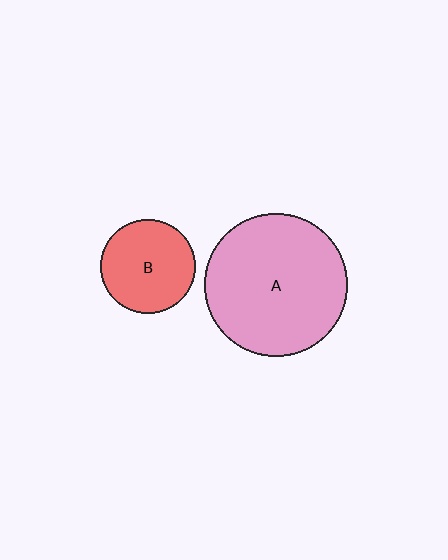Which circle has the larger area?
Circle A (pink).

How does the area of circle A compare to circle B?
Approximately 2.3 times.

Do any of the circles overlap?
No, none of the circles overlap.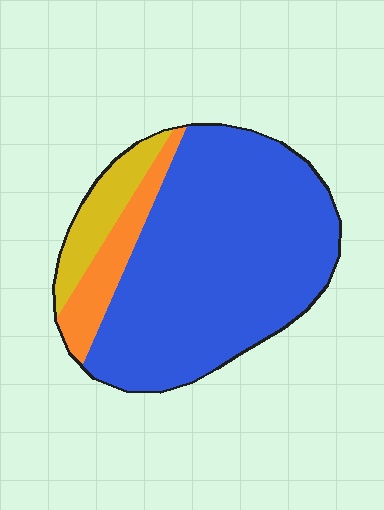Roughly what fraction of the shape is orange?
Orange covers around 10% of the shape.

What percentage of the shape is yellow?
Yellow covers roughly 10% of the shape.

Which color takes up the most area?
Blue, at roughly 75%.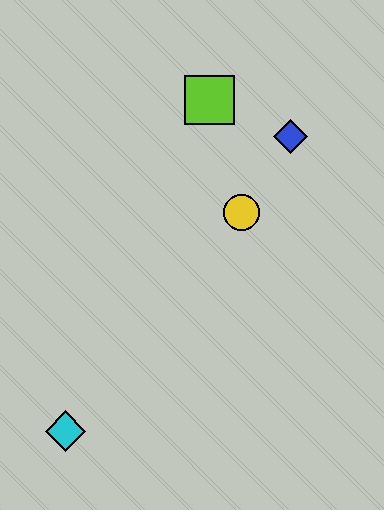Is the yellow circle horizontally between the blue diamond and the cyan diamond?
Yes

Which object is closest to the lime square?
The blue diamond is closest to the lime square.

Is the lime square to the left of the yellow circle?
Yes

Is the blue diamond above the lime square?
No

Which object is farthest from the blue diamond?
The cyan diamond is farthest from the blue diamond.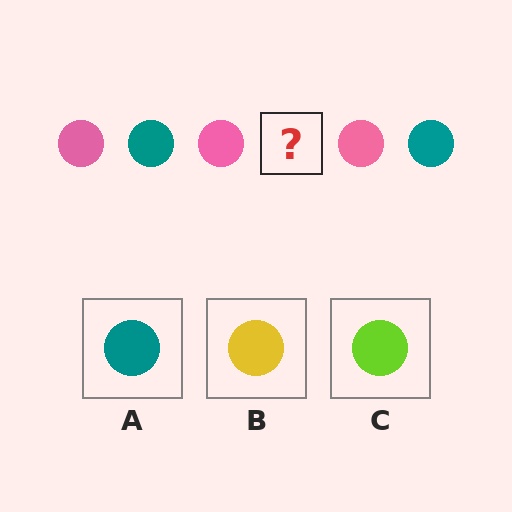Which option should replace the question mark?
Option A.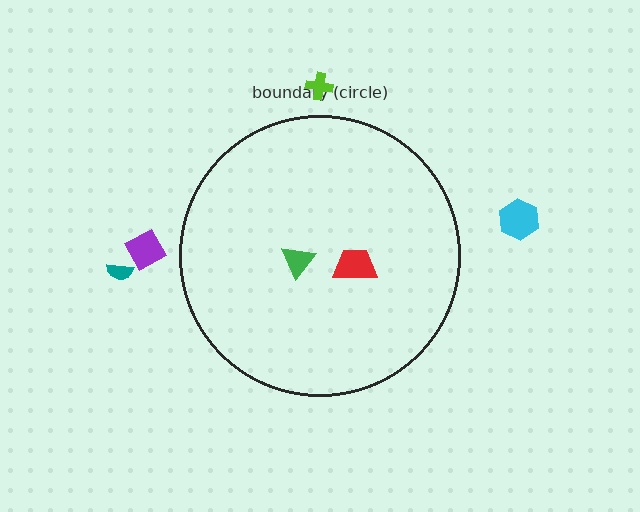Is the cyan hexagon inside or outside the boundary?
Outside.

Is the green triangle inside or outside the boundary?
Inside.